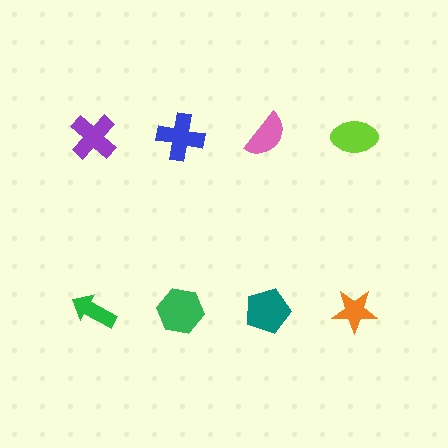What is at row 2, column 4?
An orange star.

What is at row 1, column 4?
A lime ellipse.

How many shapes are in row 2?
4 shapes.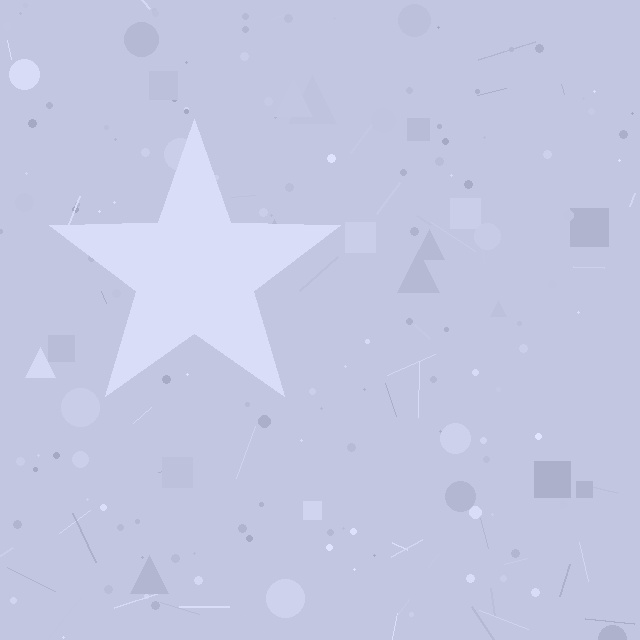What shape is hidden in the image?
A star is hidden in the image.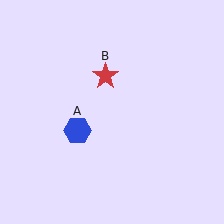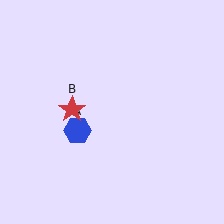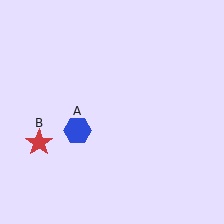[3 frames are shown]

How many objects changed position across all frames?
1 object changed position: red star (object B).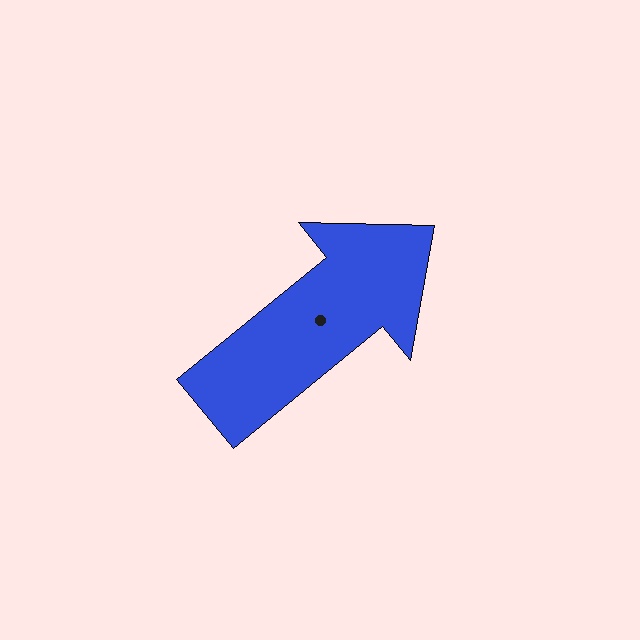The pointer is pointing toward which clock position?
Roughly 2 o'clock.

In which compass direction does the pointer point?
Northeast.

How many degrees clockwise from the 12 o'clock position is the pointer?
Approximately 51 degrees.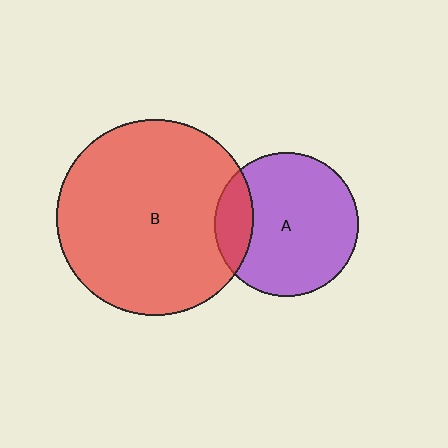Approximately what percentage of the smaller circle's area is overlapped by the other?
Approximately 15%.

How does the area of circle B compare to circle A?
Approximately 1.9 times.